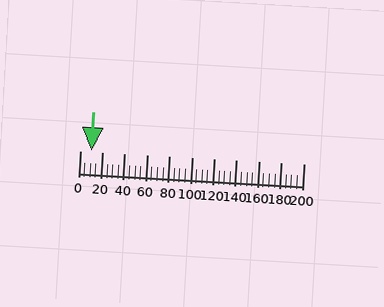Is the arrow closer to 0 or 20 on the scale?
The arrow is closer to 20.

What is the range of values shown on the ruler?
The ruler shows values from 0 to 200.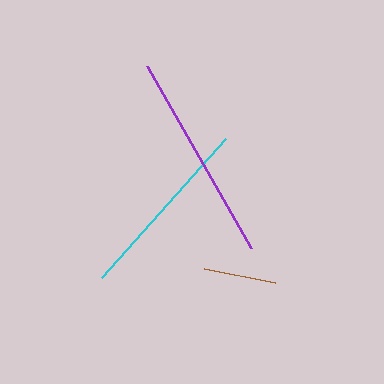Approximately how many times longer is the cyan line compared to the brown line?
The cyan line is approximately 2.6 times the length of the brown line.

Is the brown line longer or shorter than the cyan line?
The cyan line is longer than the brown line.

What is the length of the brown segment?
The brown segment is approximately 72 pixels long.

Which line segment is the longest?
The purple line is the longest at approximately 210 pixels.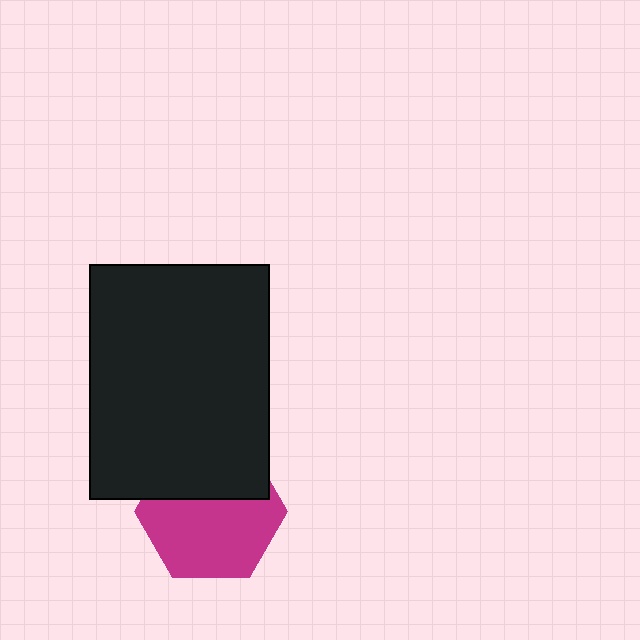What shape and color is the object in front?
The object in front is a black rectangle.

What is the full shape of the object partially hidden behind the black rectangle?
The partially hidden object is a magenta hexagon.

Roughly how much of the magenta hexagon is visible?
About half of it is visible (roughly 62%).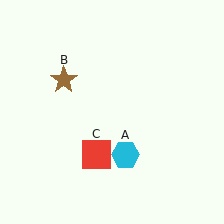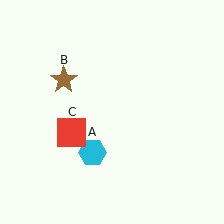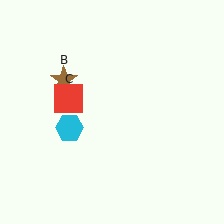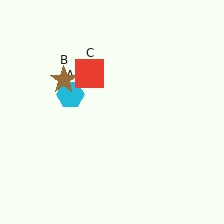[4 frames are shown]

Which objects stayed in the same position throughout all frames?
Brown star (object B) remained stationary.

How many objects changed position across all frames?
2 objects changed position: cyan hexagon (object A), red square (object C).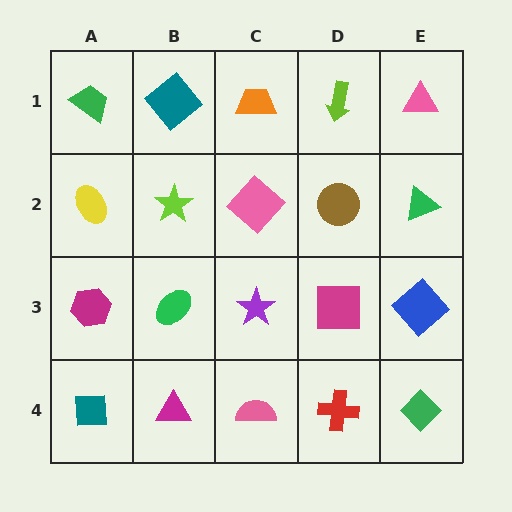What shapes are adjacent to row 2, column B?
A teal diamond (row 1, column B), a green ellipse (row 3, column B), a yellow ellipse (row 2, column A), a pink diamond (row 2, column C).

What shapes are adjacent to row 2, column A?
A green trapezoid (row 1, column A), a magenta hexagon (row 3, column A), a lime star (row 2, column B).